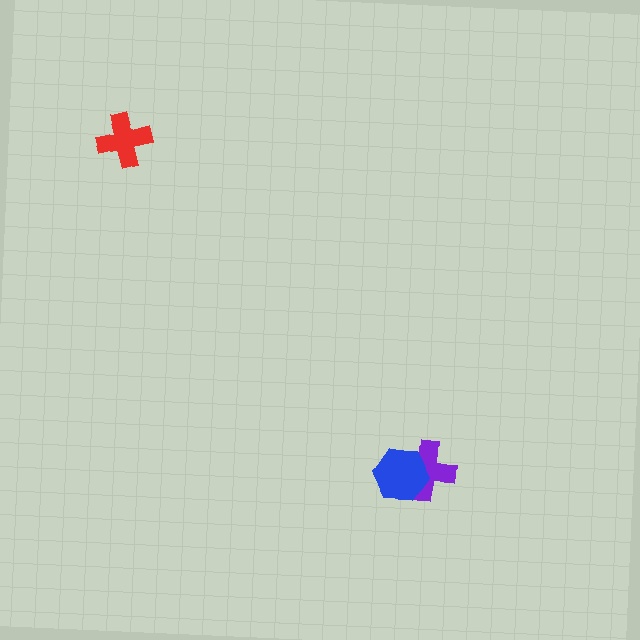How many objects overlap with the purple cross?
1 object overlaps with the purple cross.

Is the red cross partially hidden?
No, no other shape covers it.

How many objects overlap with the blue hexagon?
1 object overlaps with the blue hexagon.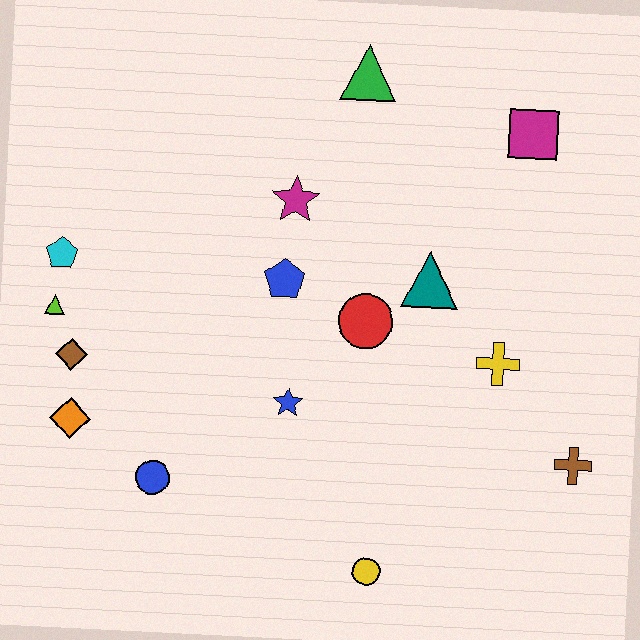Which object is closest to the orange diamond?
The brown diamond is closest to the orange diamond.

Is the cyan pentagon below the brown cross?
No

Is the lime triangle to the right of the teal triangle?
No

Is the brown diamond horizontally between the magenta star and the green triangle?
No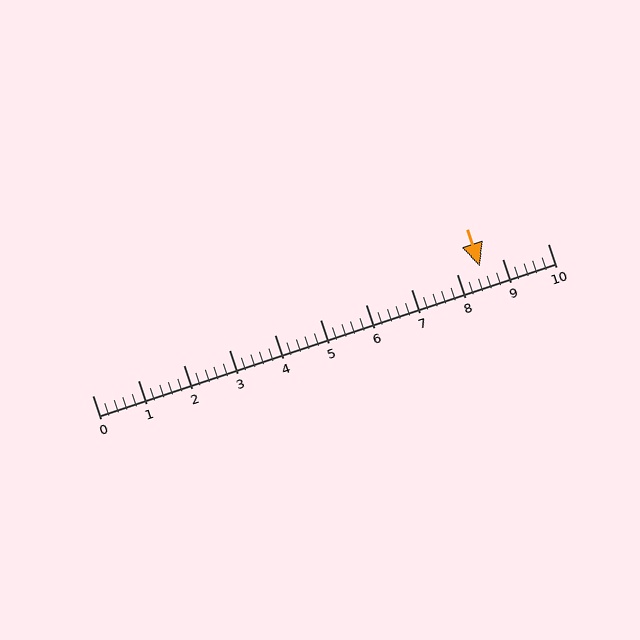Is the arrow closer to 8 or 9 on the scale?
The arrow is closer to 9.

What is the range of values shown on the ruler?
The ruler shows values from 0 to 10.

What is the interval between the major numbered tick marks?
The major tick marks are spaced 1 units apart.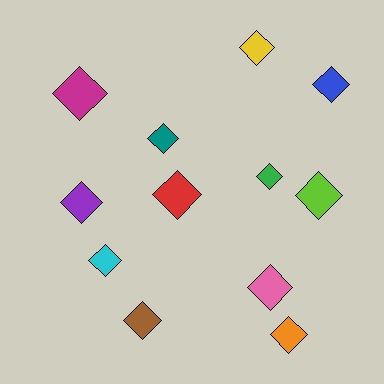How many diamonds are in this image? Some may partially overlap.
There are 12 diamonds.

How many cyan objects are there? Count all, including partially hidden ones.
There is 1 cyan object.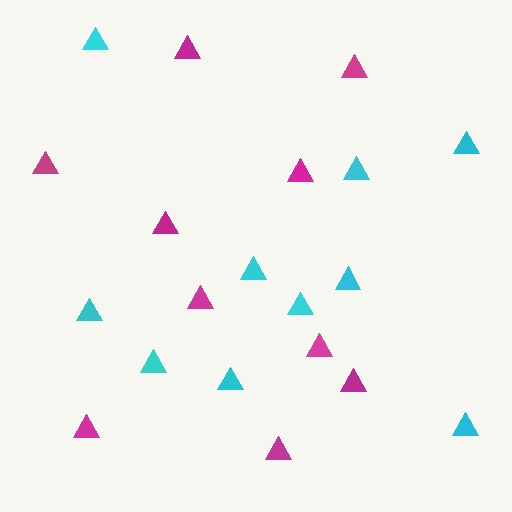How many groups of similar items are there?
There are 2 groups: one group of magenta triangles (10) and one group of cyan triangles (10).